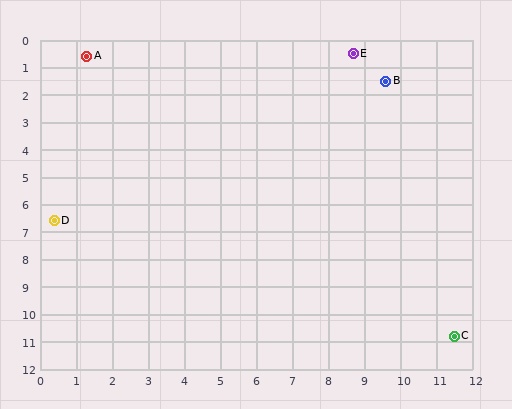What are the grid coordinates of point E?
Point E is at approximately (8.7, 0.5).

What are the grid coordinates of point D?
Point D is at approximately (0.4, 6.6).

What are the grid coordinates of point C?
Point C is at approximately (11.5, 10.8).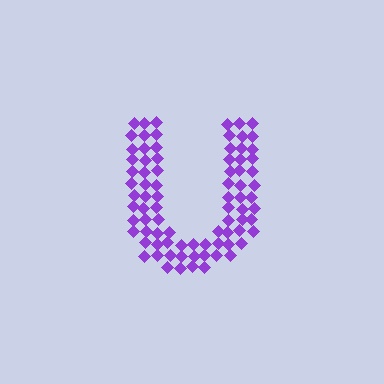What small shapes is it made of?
It is made of small diamonds.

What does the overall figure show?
The overall figure shows the letter U.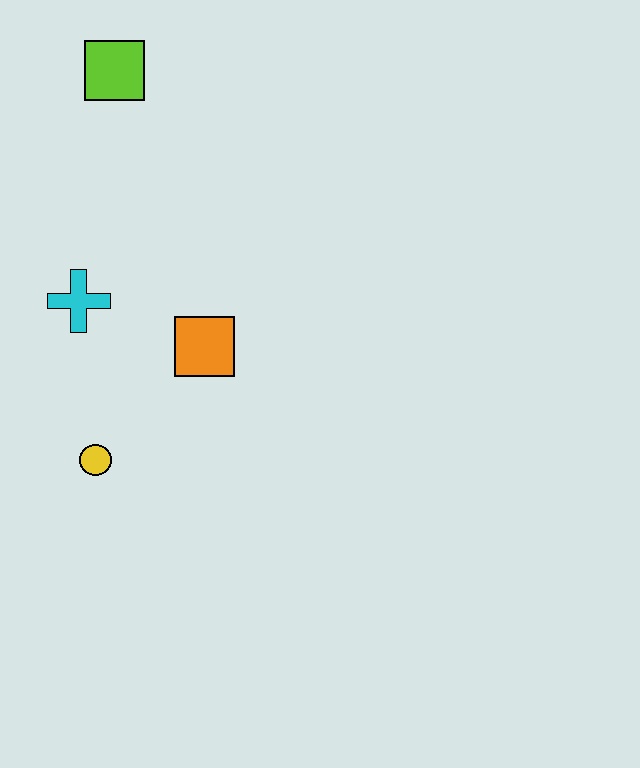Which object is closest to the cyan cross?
The orange square is closest to the cyan cross.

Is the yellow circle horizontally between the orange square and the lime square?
No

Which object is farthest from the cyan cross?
The lime square is farthest from the cyan cross.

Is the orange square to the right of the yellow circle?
Yes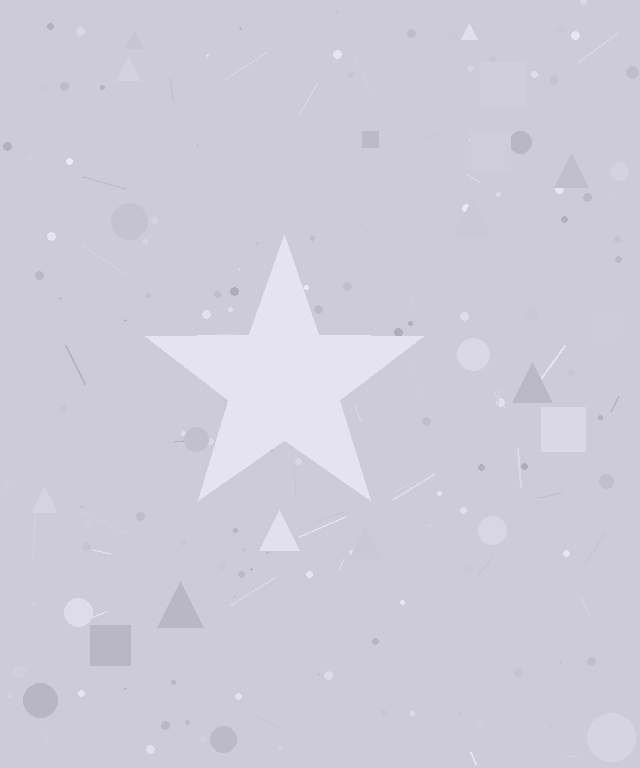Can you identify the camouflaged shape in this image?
The camouflaged shape is a star.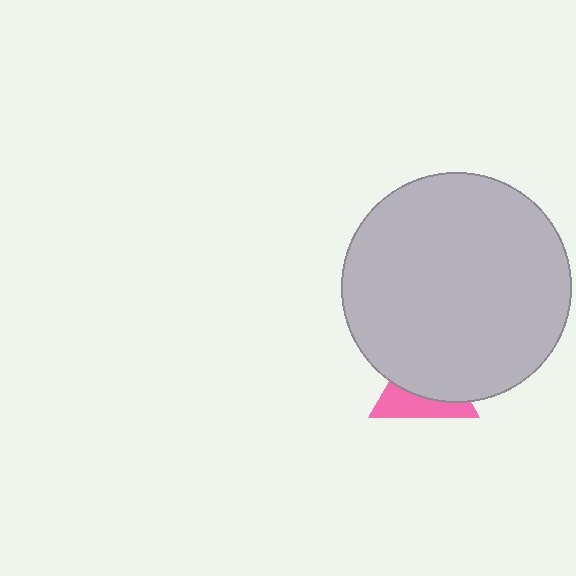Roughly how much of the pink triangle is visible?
A small part of it is visible (roughly 39%).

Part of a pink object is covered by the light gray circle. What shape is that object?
It is a triangle.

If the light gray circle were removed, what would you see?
You would see the complete pink triangle.